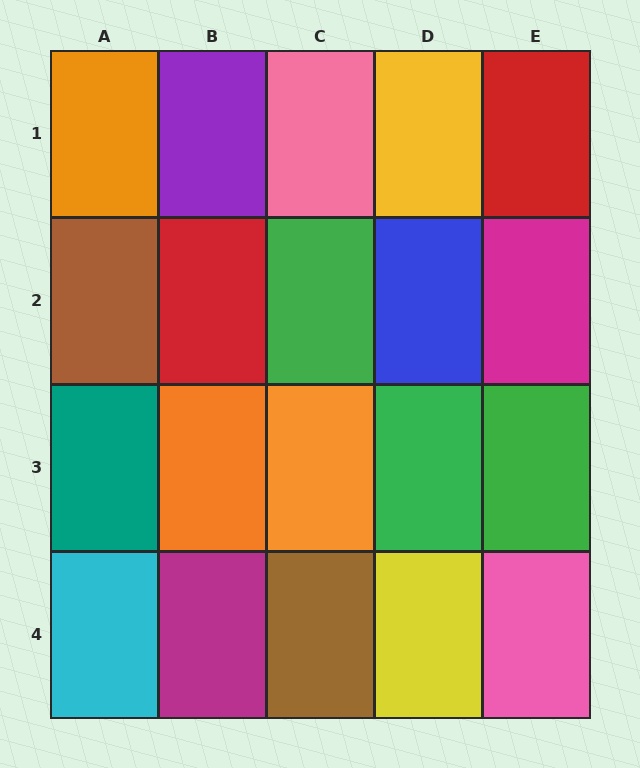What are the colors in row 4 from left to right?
Cyan, magenta, brown, yellow, pink.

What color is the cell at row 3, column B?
Orange.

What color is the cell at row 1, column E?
Red.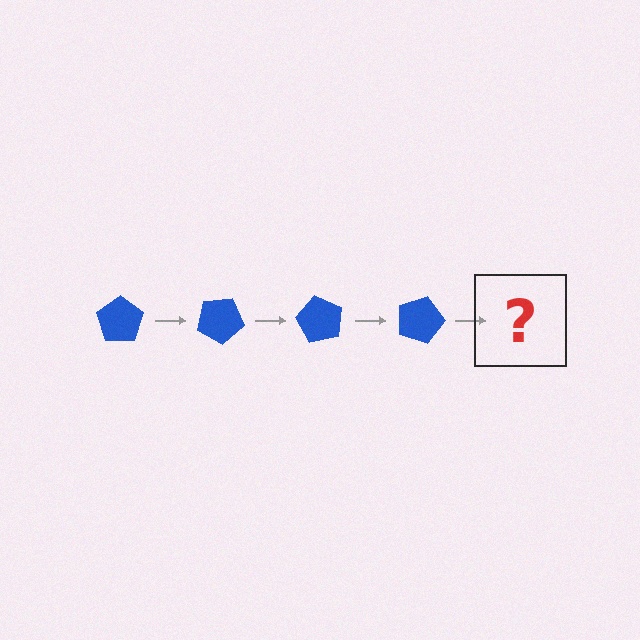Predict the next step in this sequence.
The next step is a blue pentagon rotated 120 degrees.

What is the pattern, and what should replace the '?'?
The pattern is that the pentagon rotates 30 degrees each step. The '?' should be a blue pentagon rotated 120 degrees.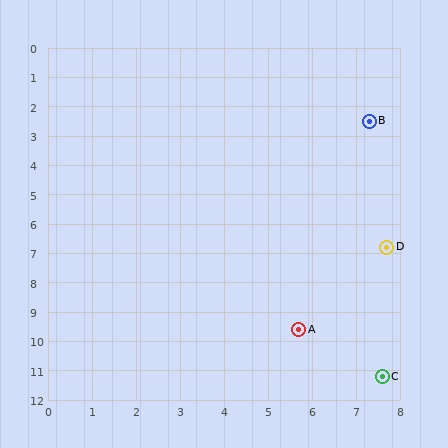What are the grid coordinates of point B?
Point B is at approximately (7.3, 2.5).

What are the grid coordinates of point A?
Point A is at approximately (5.7, 9.6).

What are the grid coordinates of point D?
Point D is at approximately (7.7, 6.8).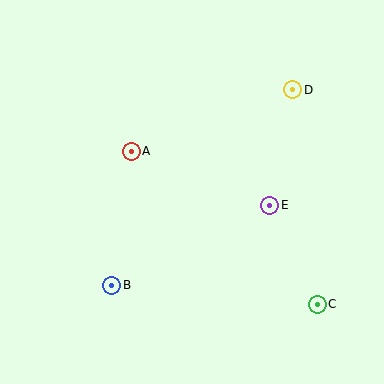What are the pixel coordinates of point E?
Point E is at (270, 205).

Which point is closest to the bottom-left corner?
Point B is closest to the bottom-left corner.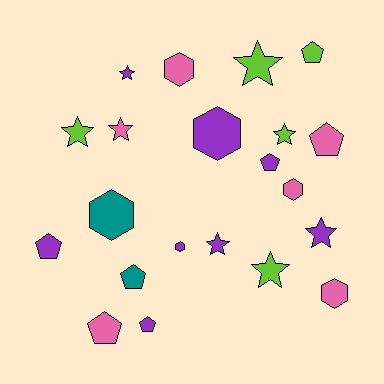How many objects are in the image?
There are 21 objects.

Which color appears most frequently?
Purple, with 8 objects.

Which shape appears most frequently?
Star, with 8 objects.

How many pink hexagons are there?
There are 3 pink hexagons.